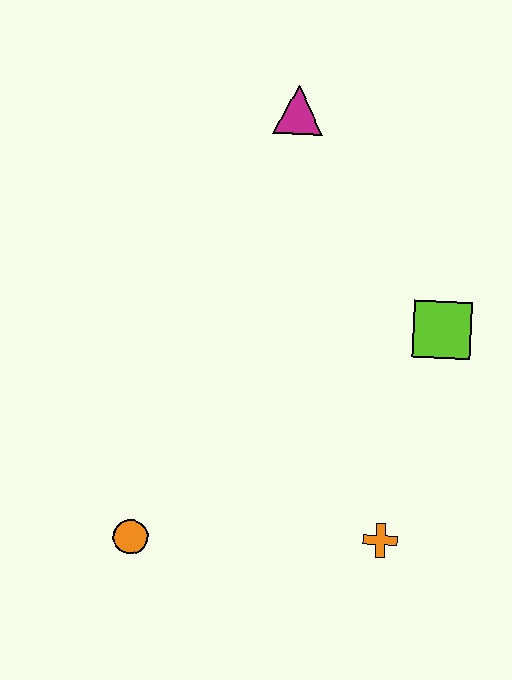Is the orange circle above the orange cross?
No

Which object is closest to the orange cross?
The lime square is closest to the orange cross.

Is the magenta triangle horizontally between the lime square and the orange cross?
No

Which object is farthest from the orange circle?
The magenta triangle is farthest from the orange circle.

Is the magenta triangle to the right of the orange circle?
Yes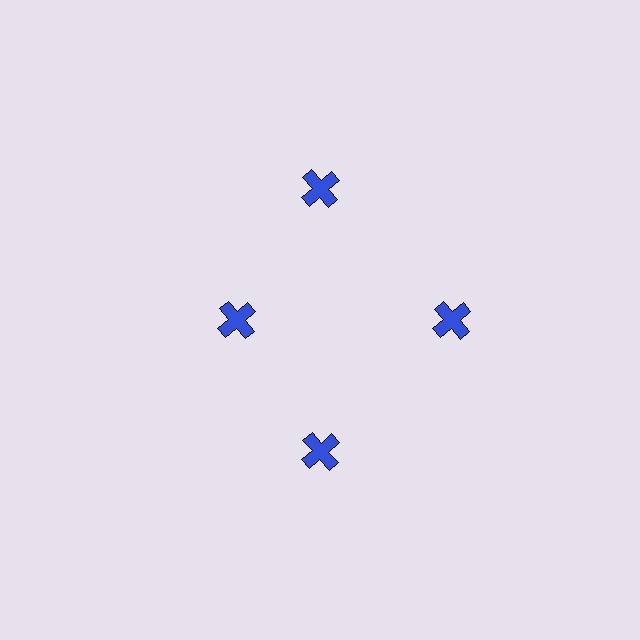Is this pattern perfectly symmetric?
No. The 4 blue crosses are arranged in a ring, but one element near the 9 o'clock position is pulled inward toward the center, breaking the 4-fold rotational symmetry.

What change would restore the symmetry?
The symmetry would be restored by moving it outward, back onto the ring so that all 4 crosses sit at equal angles and equal distance from the center.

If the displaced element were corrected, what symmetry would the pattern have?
It would have 4-fold rotational symmetry — the pattern would map onto itself every 90 degrees.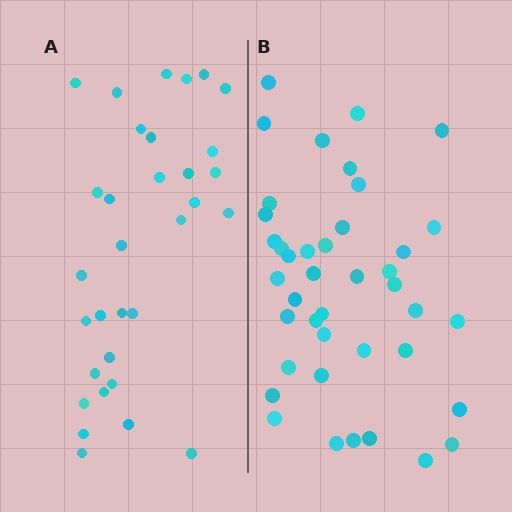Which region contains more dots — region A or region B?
Region B (the right region) has more dots.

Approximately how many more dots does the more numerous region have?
Region B has roughly 8 or so more dots than region A.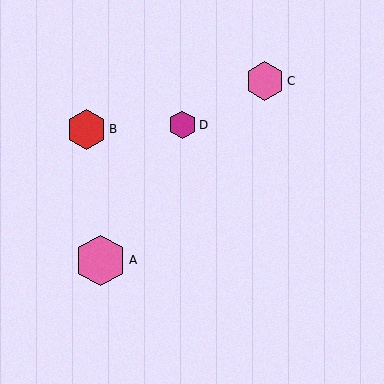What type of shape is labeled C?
Shape C is a pink hexagon.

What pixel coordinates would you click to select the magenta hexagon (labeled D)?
Click at (182, 125) to select the magenta hexagon D.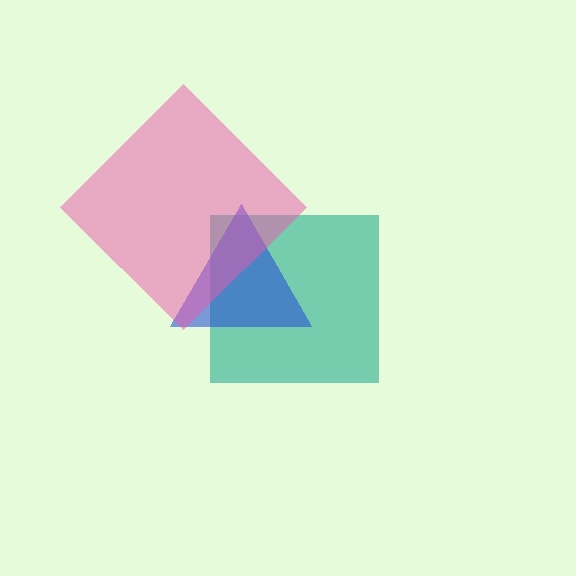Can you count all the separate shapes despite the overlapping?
Yes, there are 3 separate shapes.